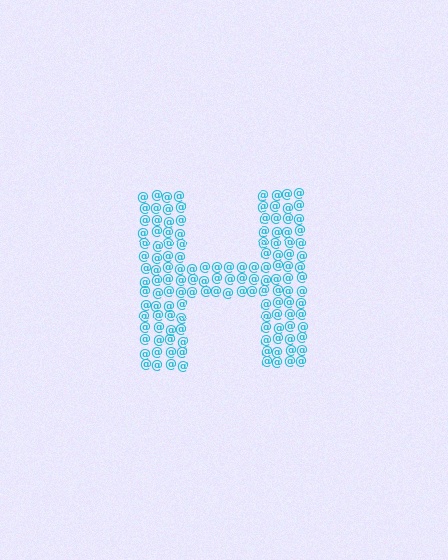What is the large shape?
The large shape is the letter H.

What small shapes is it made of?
It is made of small at signs.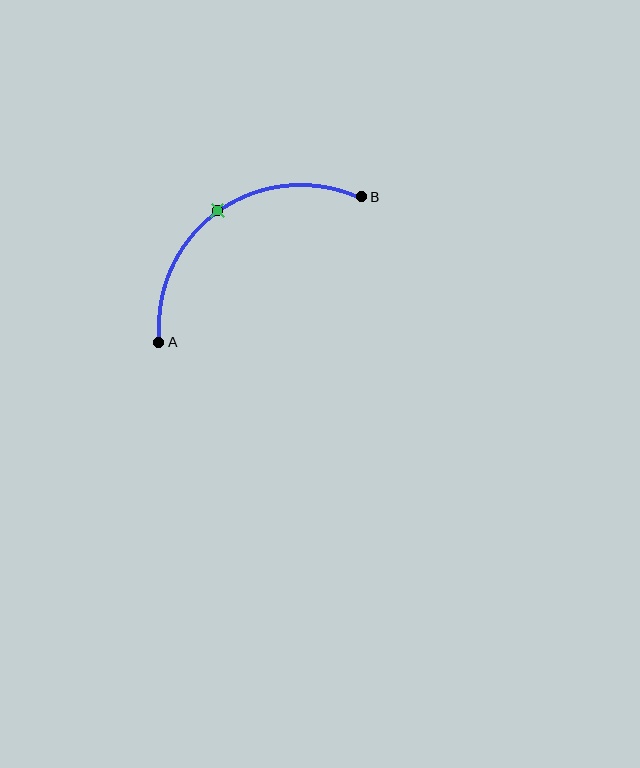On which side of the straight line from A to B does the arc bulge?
The arc bulges above and to the left of the straight line connecting A and B.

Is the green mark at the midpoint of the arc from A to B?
Yes. The green mark lies on the arc at equal arc-length from both A and B — it is the arc midpoint.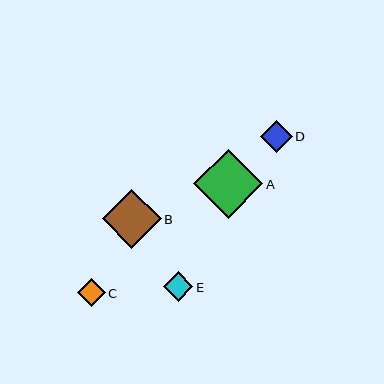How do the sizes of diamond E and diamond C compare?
Diamond E and diamond C are approximately the same size.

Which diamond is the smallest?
Diamond C is the smallest with a size of approximately 28 pixels.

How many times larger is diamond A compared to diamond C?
Diamond A is approximately 2.5 times the size of diamond C.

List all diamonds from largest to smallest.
From largest to smallest: A, B, D, E, C.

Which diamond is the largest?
Diamond A is the largest with a size of approximately 69 pixels.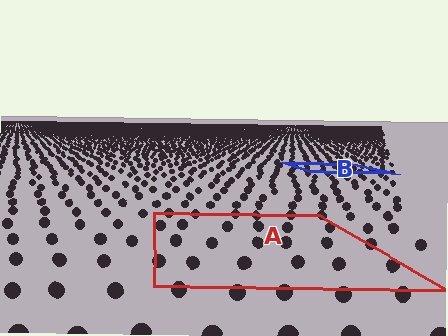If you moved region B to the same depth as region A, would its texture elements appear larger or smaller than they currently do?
They would appear larger. At a closer depth, the same texture elements are projected at a bigger on-screen size.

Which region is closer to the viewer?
Region A is closer. The texture elements there are larger and more spread out.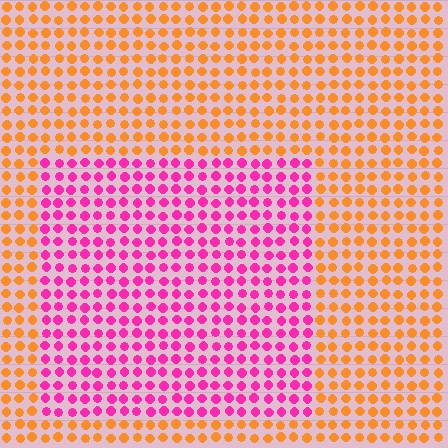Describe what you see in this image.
The image is filled with small orange elements in a uniform arrangement. A rectangle-shaped region is visible where the elements are tinted to a slightly different hue, forming a subtle color boundary.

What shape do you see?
I see a rectangle.